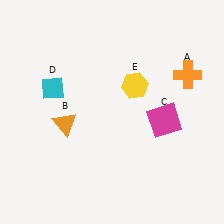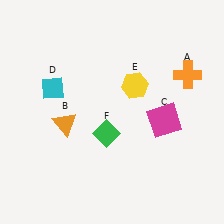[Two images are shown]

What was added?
A green diamond (F) was added in Image 2.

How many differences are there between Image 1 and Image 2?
There is 1 difference between the two images.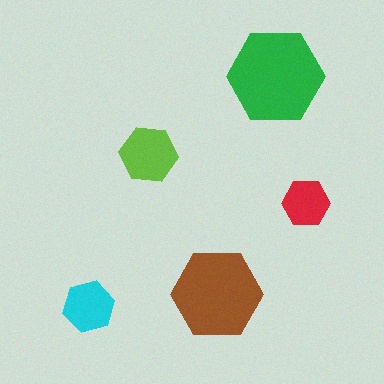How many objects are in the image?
There are 5 objects in the image.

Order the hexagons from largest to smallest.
the green one, the brown one, the lime one, the cyan one, the red one.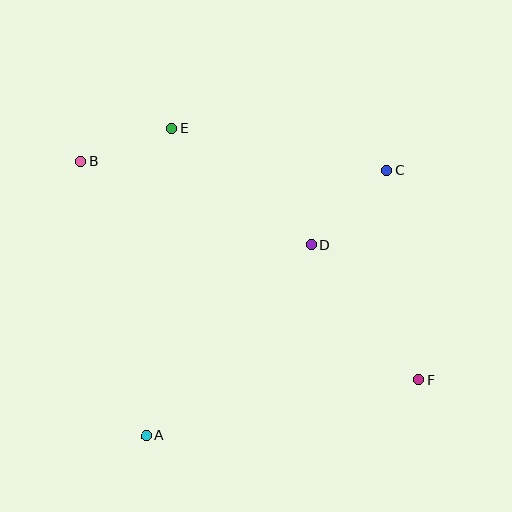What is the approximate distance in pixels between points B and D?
The distance between B and D is approximately 245 pixels.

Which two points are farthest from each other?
Points B and F are farthest from each other.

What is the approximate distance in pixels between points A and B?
The distance between A and B is approximately 282 pixels.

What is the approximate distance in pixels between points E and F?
The distance between E and F is approximately 352 pixels.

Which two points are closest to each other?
Points B and E are closest to each other.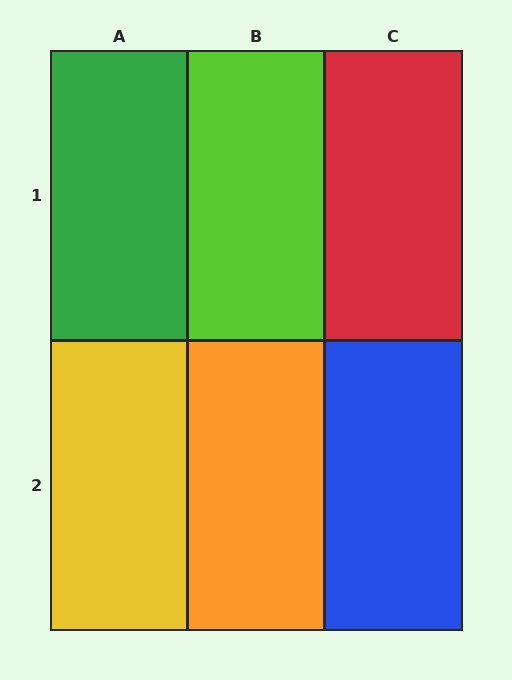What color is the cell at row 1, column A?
Green.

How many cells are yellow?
1 cell is yellow.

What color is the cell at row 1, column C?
Red.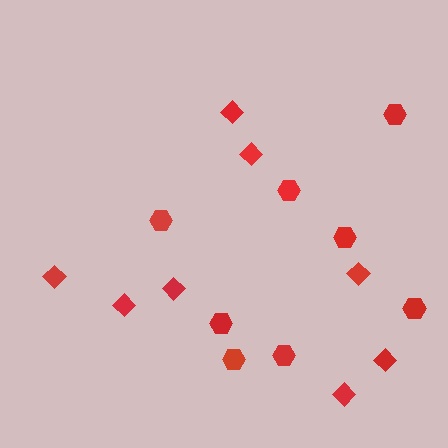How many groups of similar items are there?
There are 2 groups: one group of hexagons (8) and one group of diamonds (8).